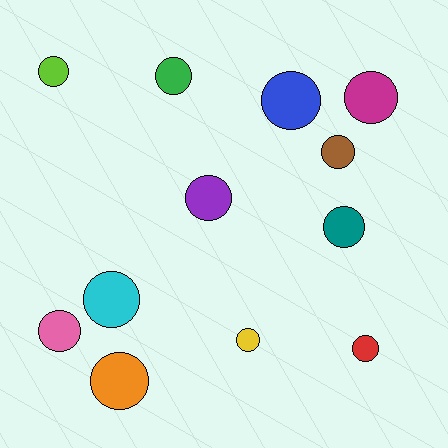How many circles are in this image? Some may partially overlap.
There are 12 circles.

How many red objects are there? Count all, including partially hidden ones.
There is 1 red object.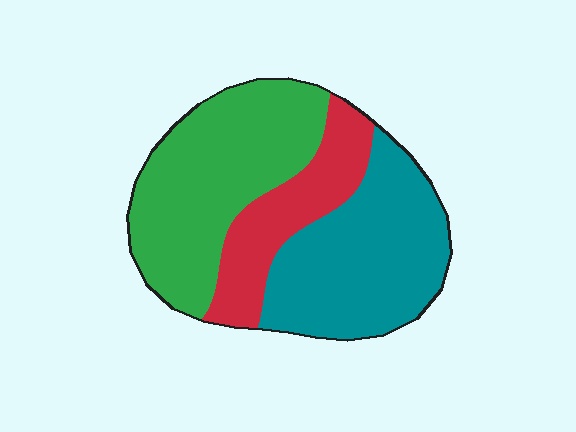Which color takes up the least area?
Red, at roughly 20%.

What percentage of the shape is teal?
Teal covers about 40% of the shape.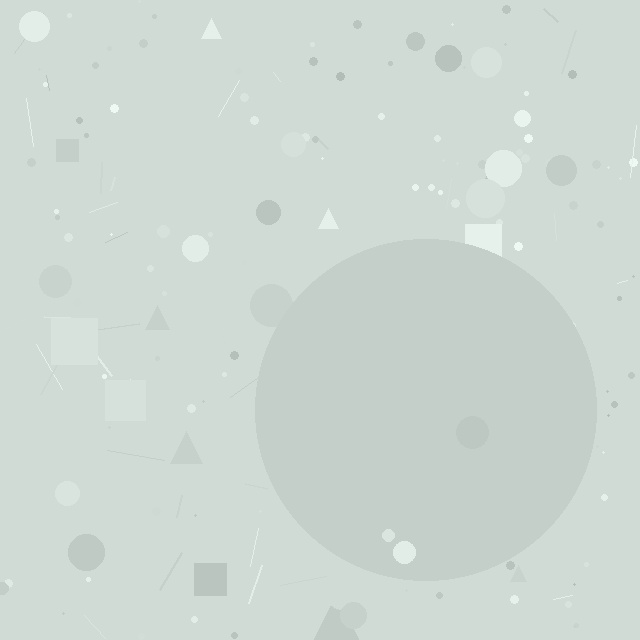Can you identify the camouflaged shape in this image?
The camouflaged shape is a circle.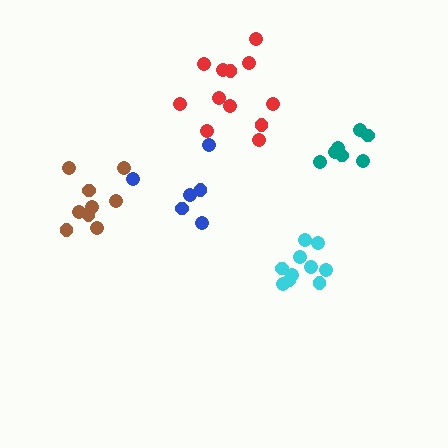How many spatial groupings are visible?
There are 5 spatial groupings.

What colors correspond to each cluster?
The clusters are colored: red, cyan, brown, blue, teal.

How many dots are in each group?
Group 1: 12 dots, Group 2: 10 dots, Group 3: 9 dots, Group 4: 6 dots, Group 5: 7 dots (44 total).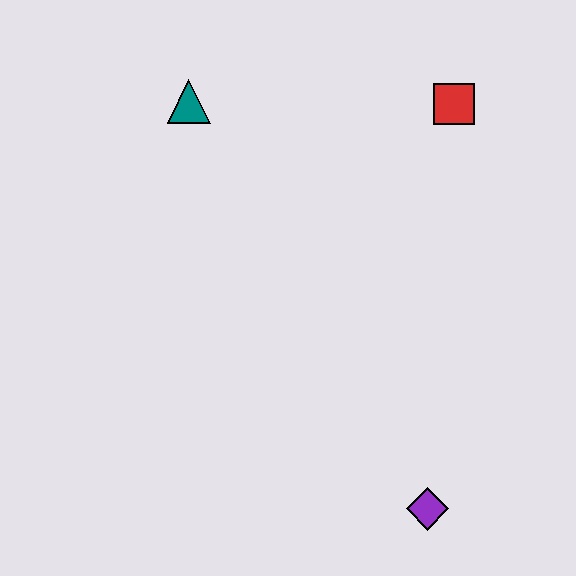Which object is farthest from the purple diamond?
The teal triangle is farthest from the purple diamond.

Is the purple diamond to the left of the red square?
Yes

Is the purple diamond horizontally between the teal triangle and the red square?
Yes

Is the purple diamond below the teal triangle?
Yes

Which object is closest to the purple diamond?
The red square is closest to the purple diamond.